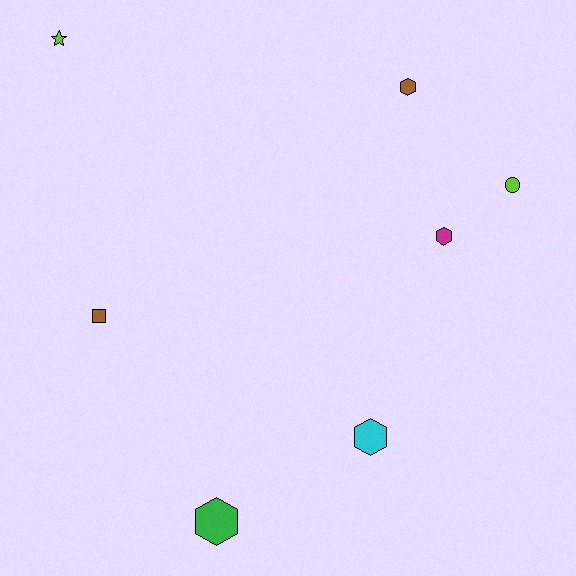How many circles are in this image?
There is 1 circle.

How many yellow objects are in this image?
There are no yellow objects.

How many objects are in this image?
There are 7 objects.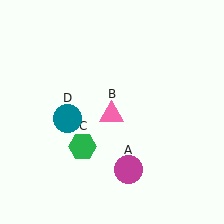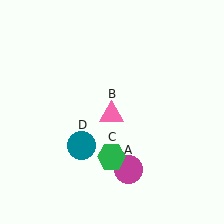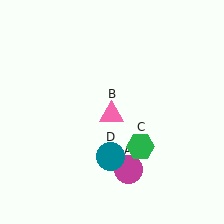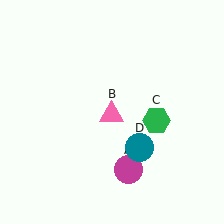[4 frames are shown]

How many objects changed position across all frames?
2 objects changed position: green hexagon (object C), teal circle (object D).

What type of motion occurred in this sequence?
The green hexagon (object C), teal circle (object D) rotated counterclockwise around the center of the scene.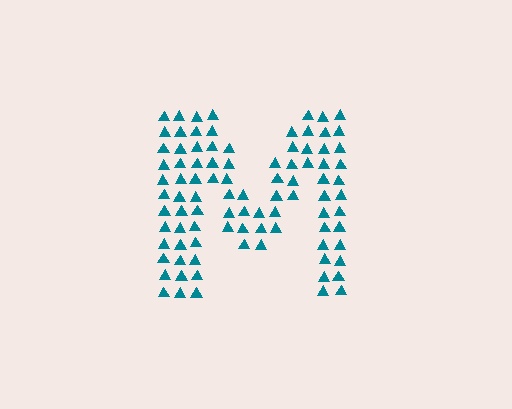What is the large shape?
The large shape is the letter M.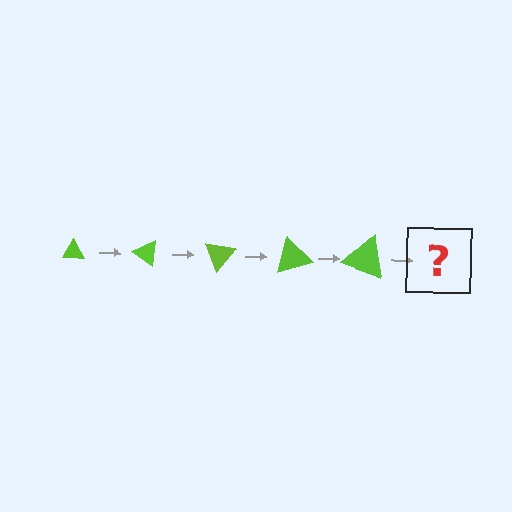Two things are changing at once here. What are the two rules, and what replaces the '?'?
The two rules are that the triangle grows larger each step and it rotates 35 degrees each step. The '?' should be a triangle, larger than the previous one and rotated 175 degrees from the start.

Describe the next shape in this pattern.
It should be a triangle, larger than the previous one and rotated 175 degrees from the start.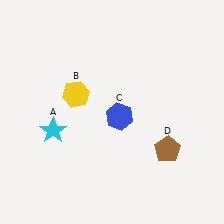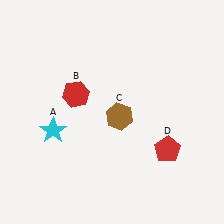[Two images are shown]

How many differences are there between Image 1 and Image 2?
There are 3 differences between the two images.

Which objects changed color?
B changed from yellow to red. C changed from blue to brown. D changed from brown to red.